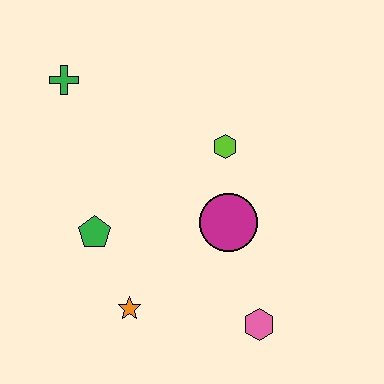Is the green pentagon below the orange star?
No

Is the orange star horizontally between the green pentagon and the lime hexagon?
Yes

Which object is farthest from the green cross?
The pink hexagon is farthest from the green cross.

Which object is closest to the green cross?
The green pentagon is closest to the green cross.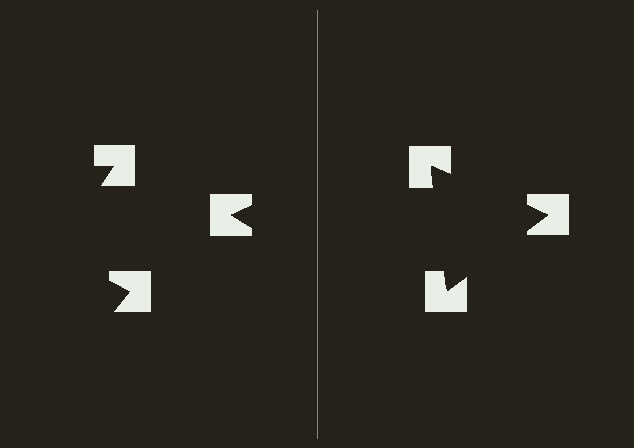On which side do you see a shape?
An illusory triangle appears on the right side. On the left side the wedge cuts are rotated, so no coherent shape forms.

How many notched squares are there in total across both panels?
6 — 3 on each side.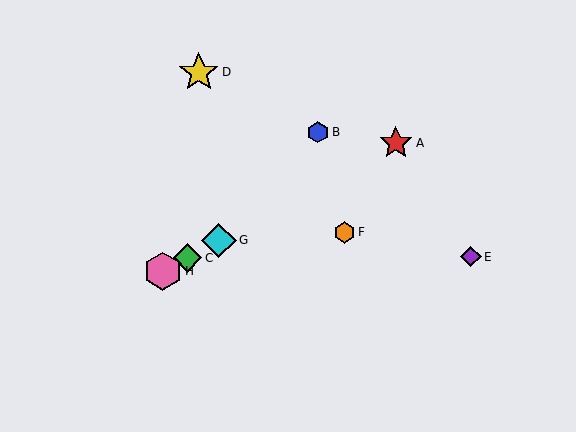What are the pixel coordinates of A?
Object A is at (396, 143).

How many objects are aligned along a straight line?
4 objects (A, C, G, H) are aligned along a straight line.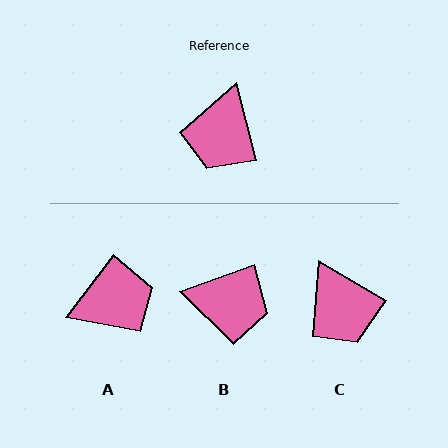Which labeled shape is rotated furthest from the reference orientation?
A, about 128 degrees away.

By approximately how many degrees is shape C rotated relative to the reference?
Approximately 45 degrees counter-clockwise.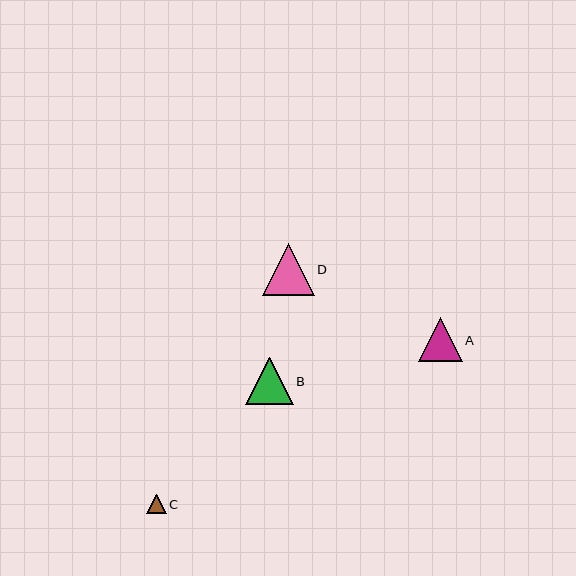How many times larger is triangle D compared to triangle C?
Triangle D is approximately 2.6 times the size of triangle C.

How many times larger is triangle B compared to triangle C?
Triangle B is approximately 2.4 times the size of triangle C.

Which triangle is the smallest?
Triangle C is the smallest with a size of approximately 20 pixels.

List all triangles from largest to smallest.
From largest to smallest: D, B, A, C.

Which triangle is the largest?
Triangle D is the largest with a size of approximately 52 pixels.